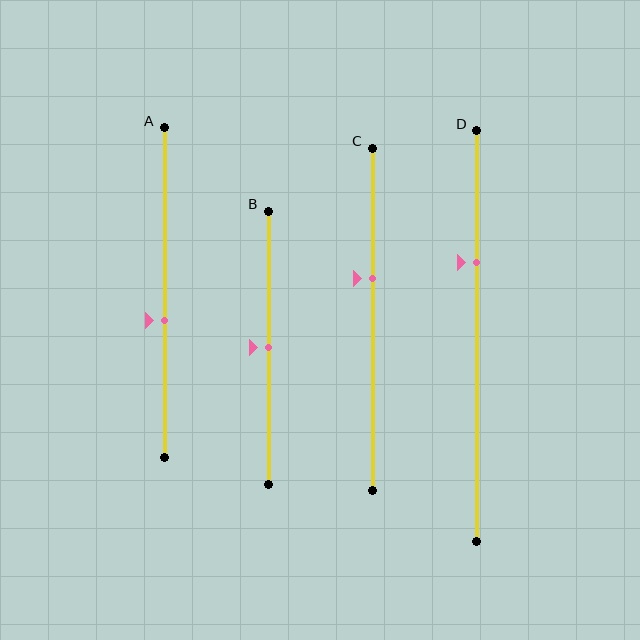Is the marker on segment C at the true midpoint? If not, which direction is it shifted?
No, the marker on segment C is shifted upward by about 12% of the segment length.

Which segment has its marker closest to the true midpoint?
Segment B has its marker closest to the true midpoint.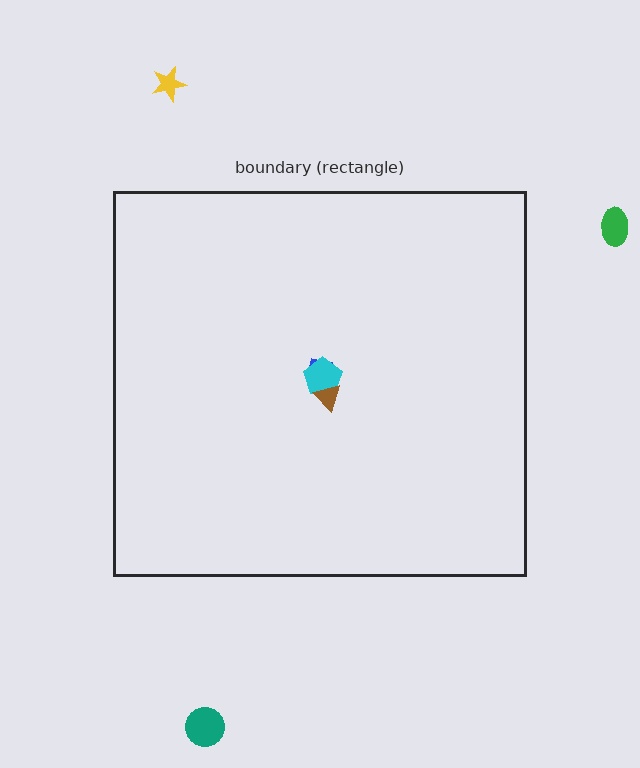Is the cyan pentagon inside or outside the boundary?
Inside.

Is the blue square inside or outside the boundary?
Inside.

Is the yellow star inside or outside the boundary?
Outside.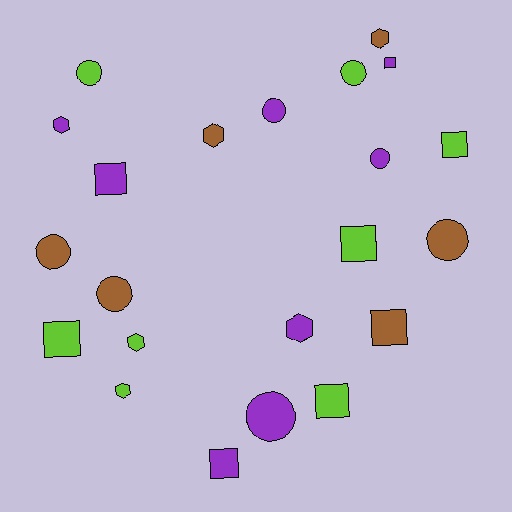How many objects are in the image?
There are 22 objects.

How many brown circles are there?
There are 3 brown circles.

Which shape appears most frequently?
Circle, with 8 objects.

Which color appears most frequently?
Purple, with 8 objects.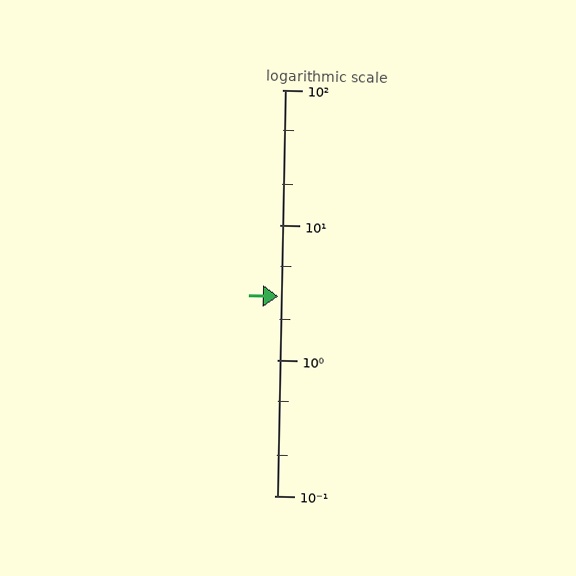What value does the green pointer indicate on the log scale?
The pointer indicates approximately 3.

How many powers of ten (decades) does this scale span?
The scale spans 3 decades, from 0.1 to 100.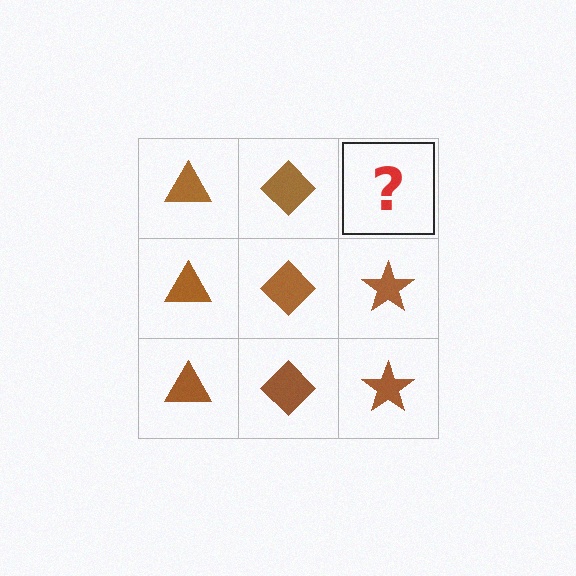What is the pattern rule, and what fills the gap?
The rule is that each column has a consistent shape. The gap should be filled with a brown star.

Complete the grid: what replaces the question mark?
The question mark should be replaced with a brown star.